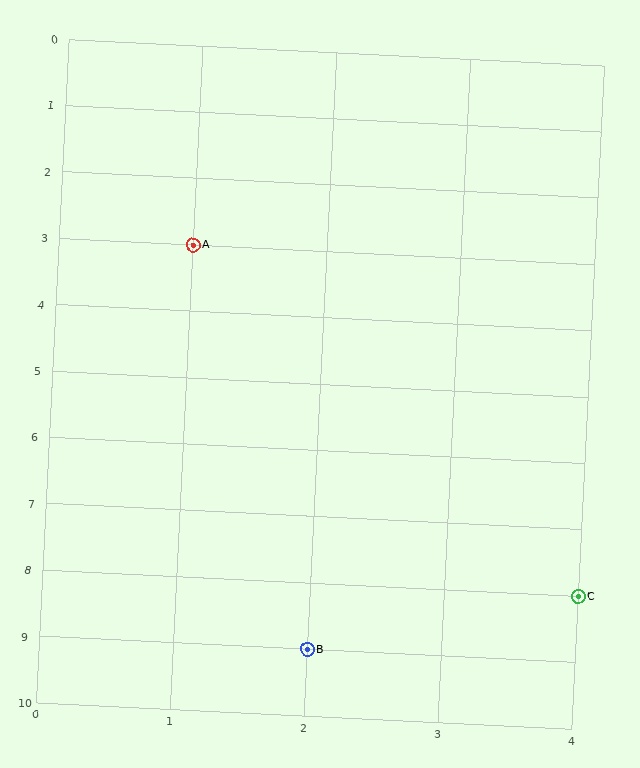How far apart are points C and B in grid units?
Points C and B are 2 columns and 1 row apart (about 2.2 grid units diagonally).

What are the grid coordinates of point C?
Point C is at grid coordinates (4, 8).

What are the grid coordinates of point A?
Point A is at grid coordinates (1, 3).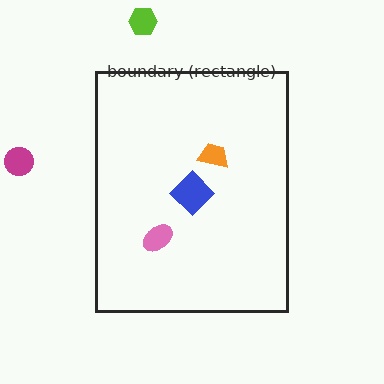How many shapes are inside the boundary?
3 inside, 2 outside.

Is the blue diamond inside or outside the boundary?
Inside.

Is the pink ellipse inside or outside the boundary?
Inside.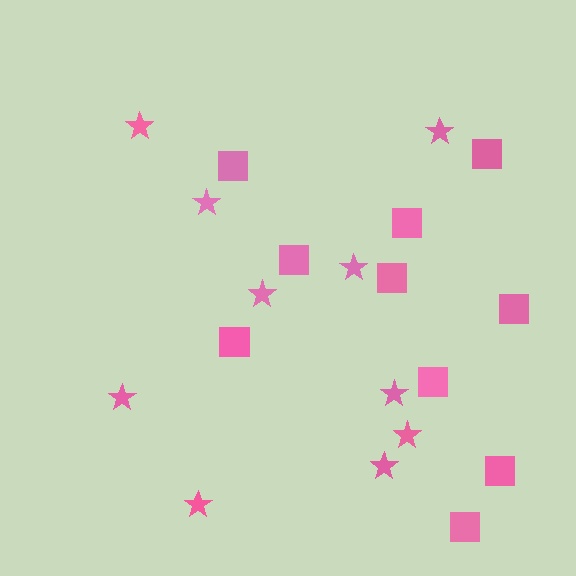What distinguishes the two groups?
There are 2 groups: one group of stars (10) and one group of squares (10).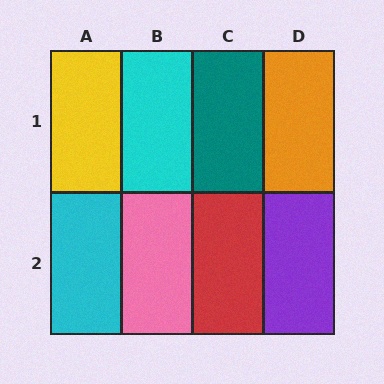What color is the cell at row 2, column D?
Purple.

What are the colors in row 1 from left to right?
Yellow, cyan, teal, orange.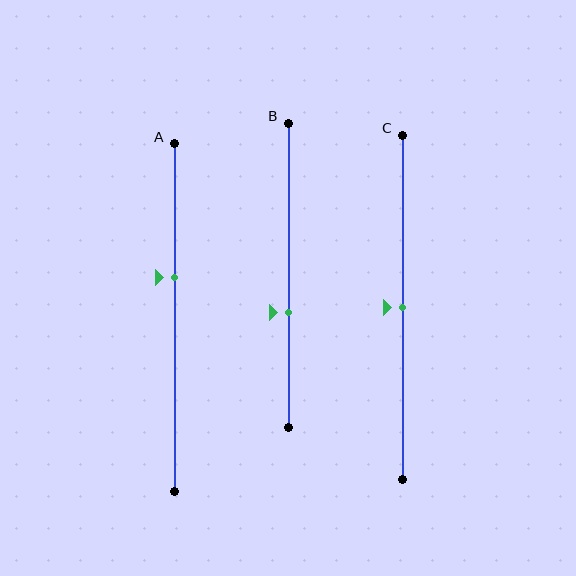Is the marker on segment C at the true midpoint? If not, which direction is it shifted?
Yes, the marker on segment C is at the true midpoint.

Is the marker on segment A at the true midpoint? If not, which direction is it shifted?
No, the marker on segment A is shifted upward by about 11% of the segment length.